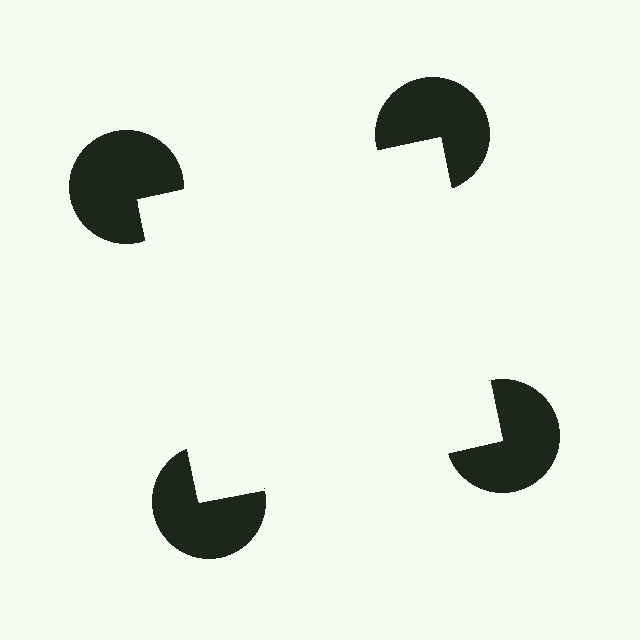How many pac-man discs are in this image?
There are 4 — one at each vertex of the illusory square.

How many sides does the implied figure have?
4 sides.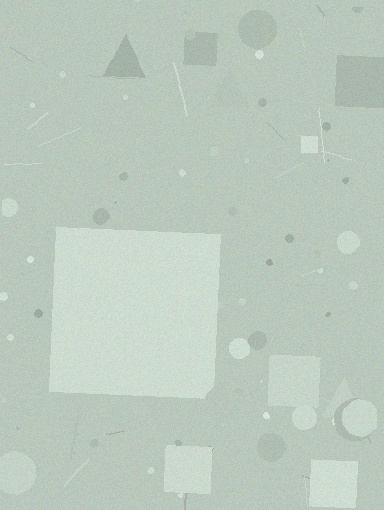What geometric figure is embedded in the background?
A square is embedded in the background.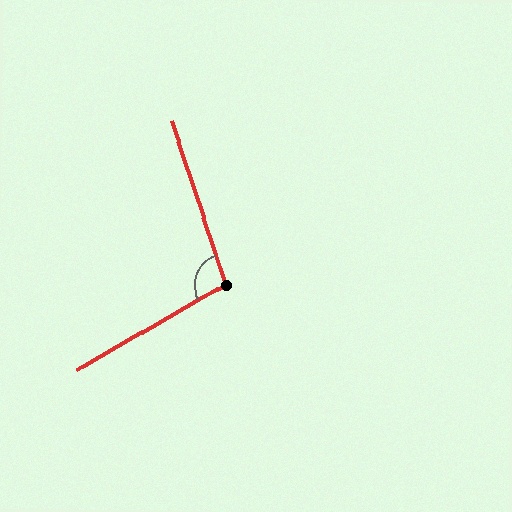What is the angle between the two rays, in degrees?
Approximately 102 degrees.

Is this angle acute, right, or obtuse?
It is obtuse.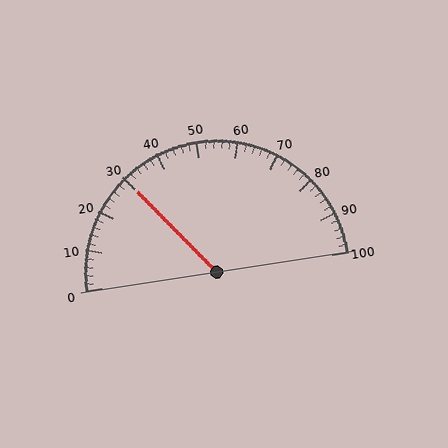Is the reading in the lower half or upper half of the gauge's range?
The reading is in the lower half of the range (0 to 100).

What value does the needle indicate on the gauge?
The needle indicates approximately 30.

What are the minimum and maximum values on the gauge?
The gauge ranges from 0 to 100.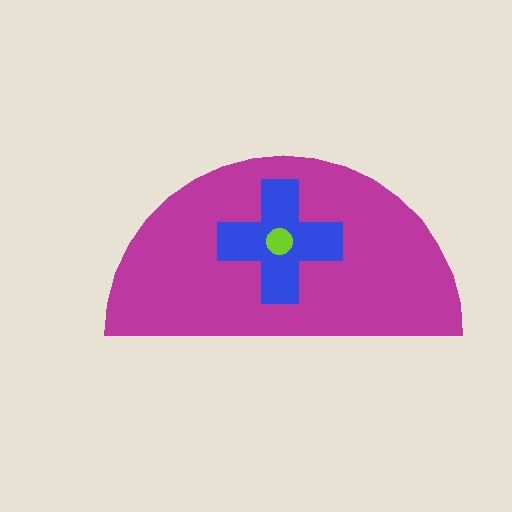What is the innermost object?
The lime circle.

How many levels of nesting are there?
3.